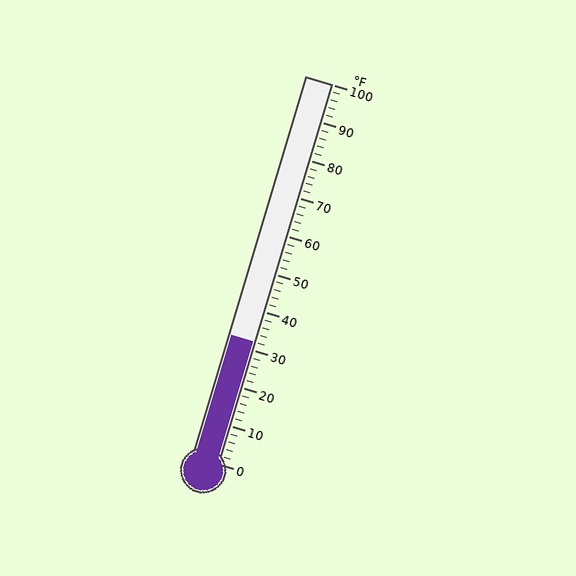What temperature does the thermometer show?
The thermometer shows approximately 32°F.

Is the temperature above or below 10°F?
The temperature is above 10°F.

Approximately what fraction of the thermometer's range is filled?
The thermometer is filled to approximately 30% of its range.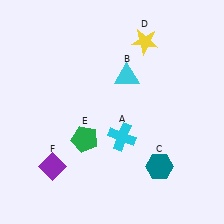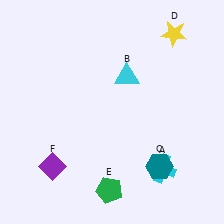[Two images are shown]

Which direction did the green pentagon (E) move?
The green pentagon (E) moved down.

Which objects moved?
The objects that moved are: the cyan cross (A), the yellow star (D), the green pentagon (E).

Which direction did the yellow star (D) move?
The yellow star (D) moved right.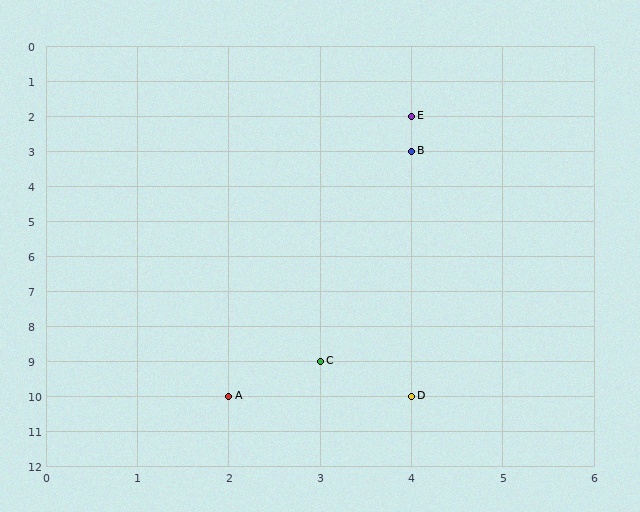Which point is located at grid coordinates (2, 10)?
Point A is at (2, 10).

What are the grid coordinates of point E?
Point E is at grid coordinates (4, 2).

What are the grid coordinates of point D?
Point D is at grid coordinates (4, 10).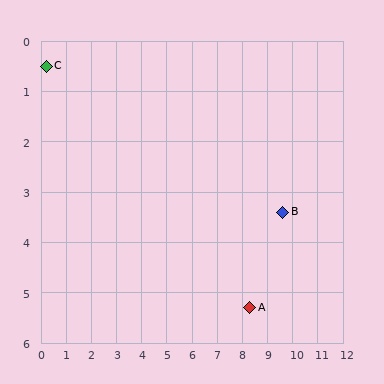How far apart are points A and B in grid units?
Points A and B are about 2.3 grid units apart.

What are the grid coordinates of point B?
Point B is at approximately (9.6, 3.4).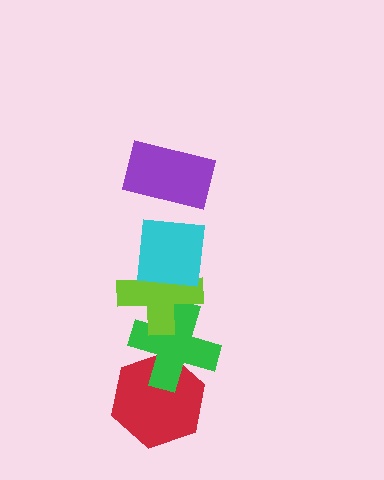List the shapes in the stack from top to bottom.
From top to bottom: the purple rectangle, the cyan square, the lime cross, the green cross, the red hexagon.